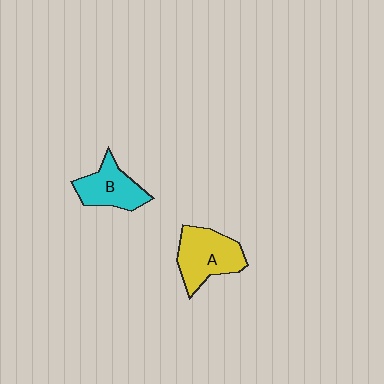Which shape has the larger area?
Shape A (yellow).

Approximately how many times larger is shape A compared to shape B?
Approximately 1.3 times.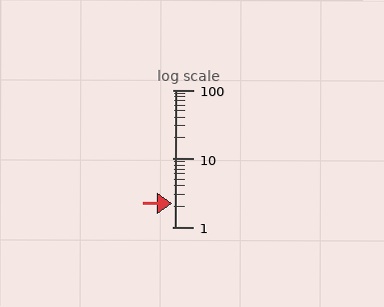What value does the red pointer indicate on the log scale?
The pointer indicates approximately 2.2.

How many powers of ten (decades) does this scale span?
The scale spans 2 decades, from 1 to 100.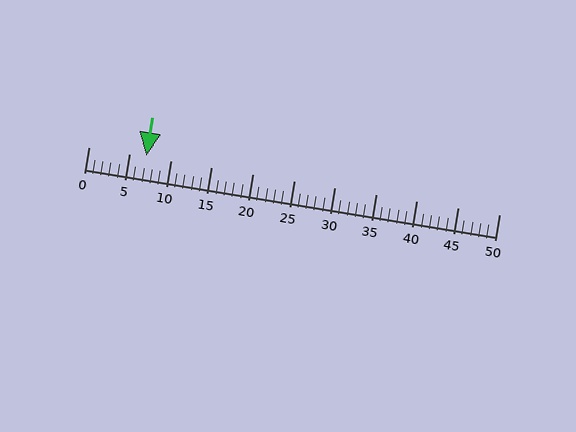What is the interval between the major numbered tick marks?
The major tick marks are spaced 5 units apart.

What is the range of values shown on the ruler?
The ruler shows values from 0 to 50.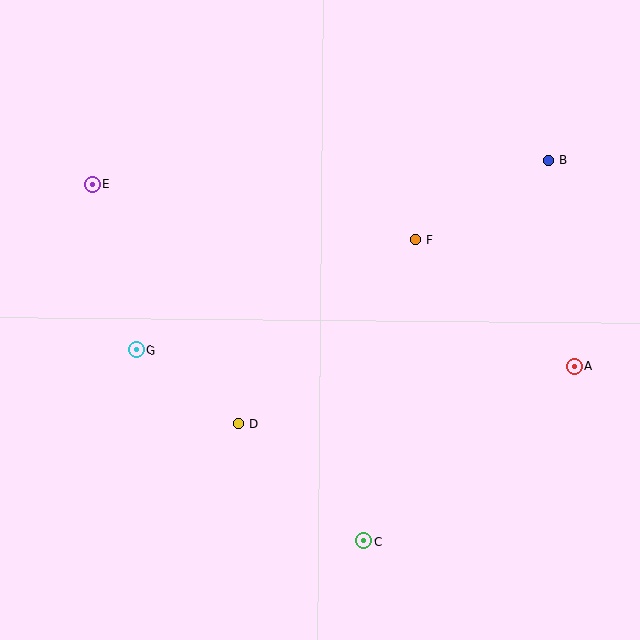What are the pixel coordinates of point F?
Point F is at (416, 239).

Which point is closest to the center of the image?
Point F at (416, 239) is closest to the center.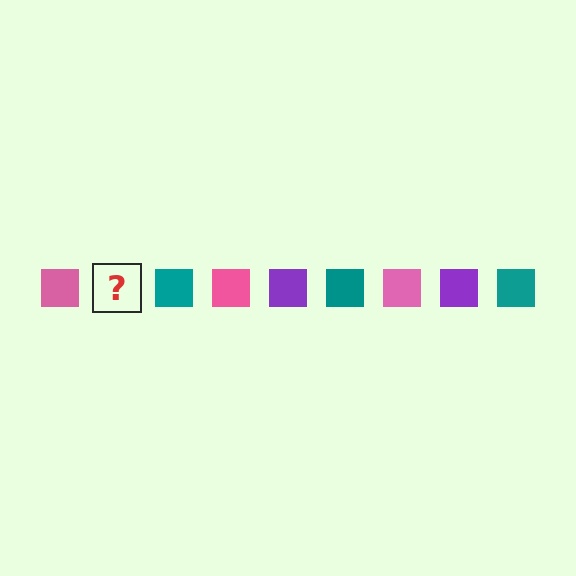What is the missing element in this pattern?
The missing element is a purple square.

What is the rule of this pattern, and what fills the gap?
The rule is that the pattern cycles through pink, purple, teal squares. The gap should be filled with a purple square.